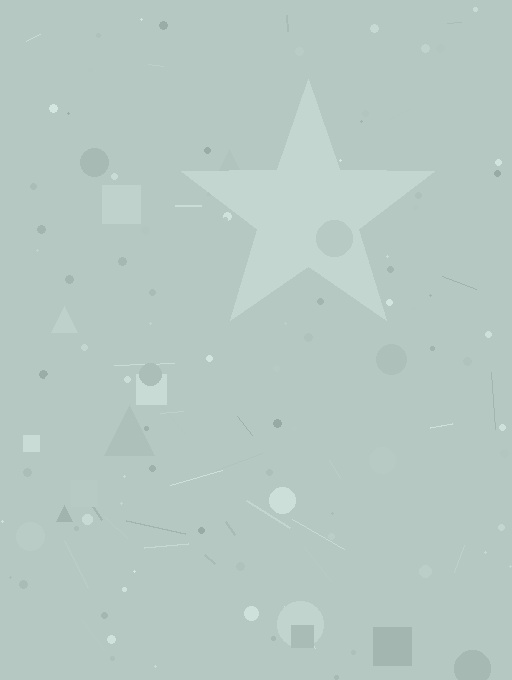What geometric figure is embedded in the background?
A star is embedded in the background.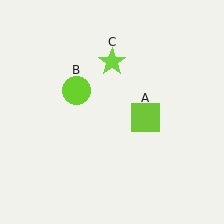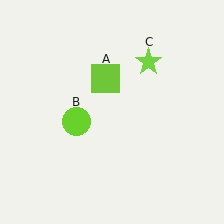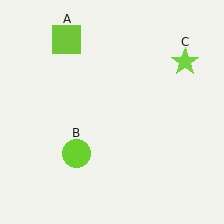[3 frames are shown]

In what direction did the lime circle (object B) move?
The lime circle (object B) moved down.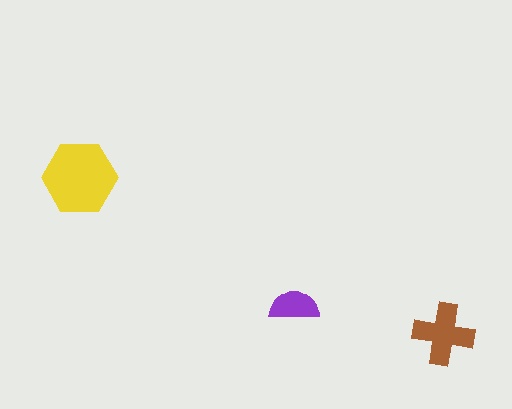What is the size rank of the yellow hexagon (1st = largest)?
1st.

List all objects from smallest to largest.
The purple semicircle, the brown cross, the yellow hexagon.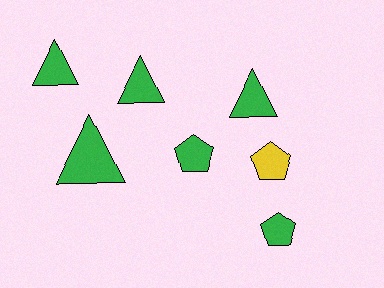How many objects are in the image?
There are 7 objects.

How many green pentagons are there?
There are 2 green pentagons.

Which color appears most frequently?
Green, with 6 objects.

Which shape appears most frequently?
Triangle, with 4 objects.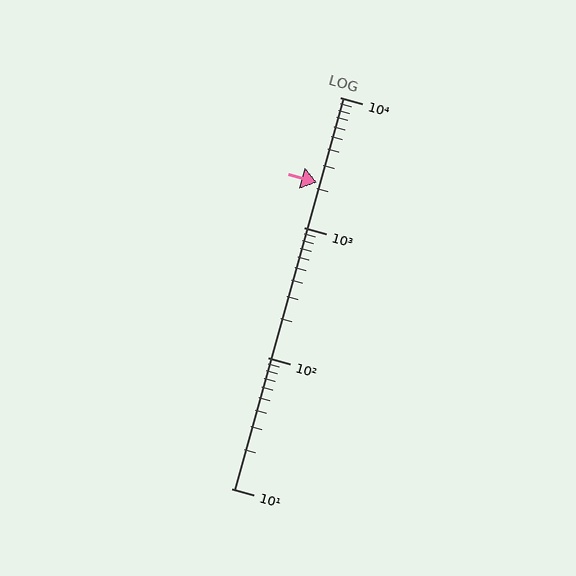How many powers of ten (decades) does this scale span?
The scale spans 3 decades, from 10 to 10000.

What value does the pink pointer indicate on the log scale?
The pointer indicates approximately 2200.